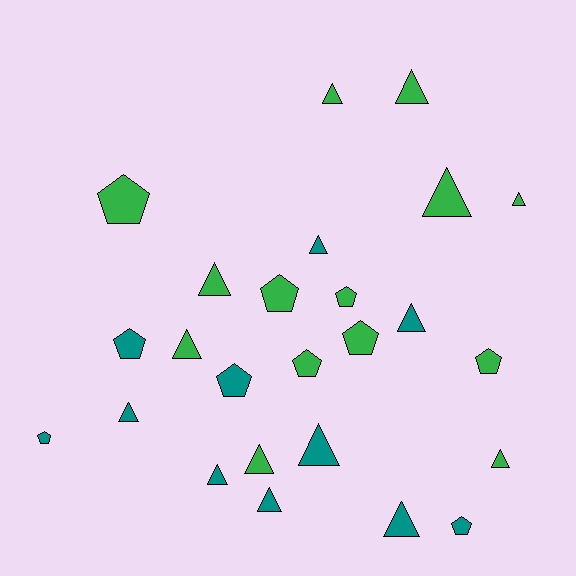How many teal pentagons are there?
There are 4 teal pentagons.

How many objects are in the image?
There are 25 objects.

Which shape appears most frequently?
Triangle, with 15 objects.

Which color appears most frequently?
Green, with 14 objects.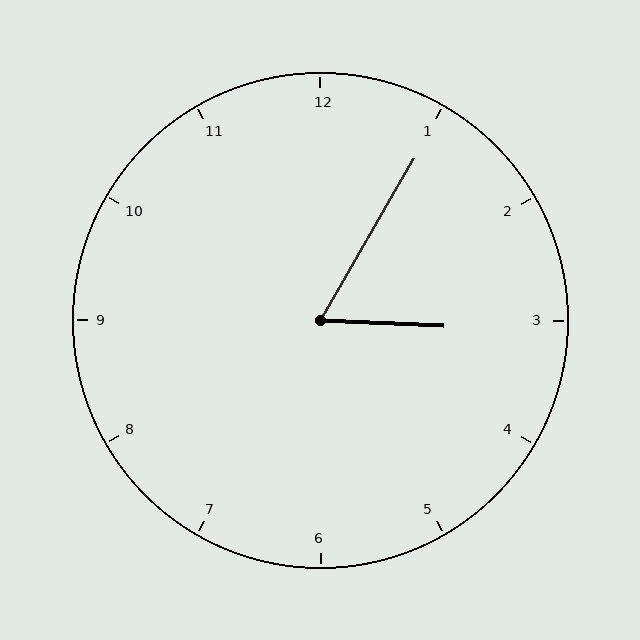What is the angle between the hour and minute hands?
Approximately 62 degrees.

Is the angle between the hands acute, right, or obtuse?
It is acute.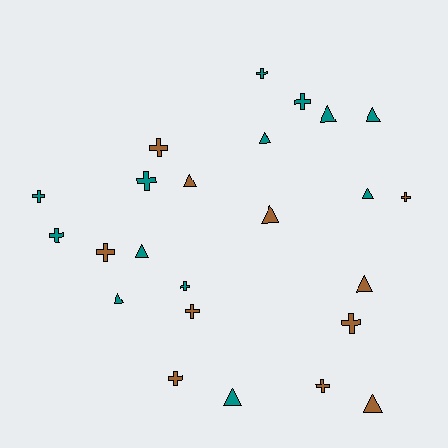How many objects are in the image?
There are 24 objects.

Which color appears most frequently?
Teal, with 13 objects.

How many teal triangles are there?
There are 7 teal triangles.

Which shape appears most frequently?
Cross, with 13 objects.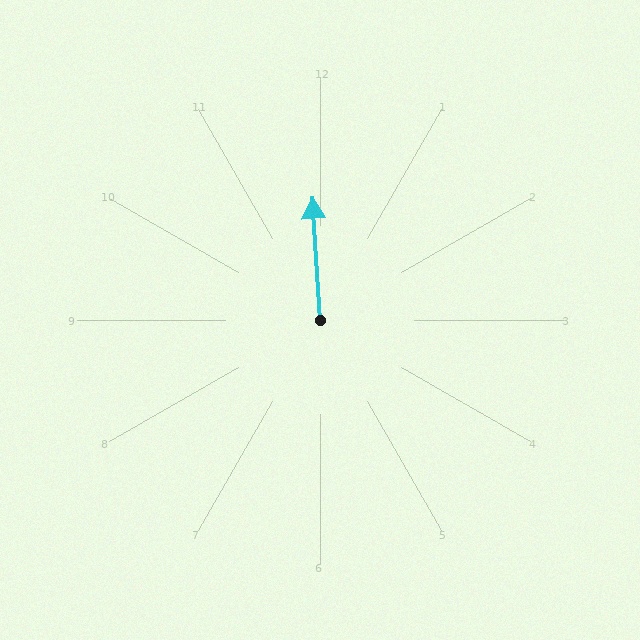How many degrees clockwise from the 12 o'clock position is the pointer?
Approximately 356 degrees.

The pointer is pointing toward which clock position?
Roughly 12 o'clock.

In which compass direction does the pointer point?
North.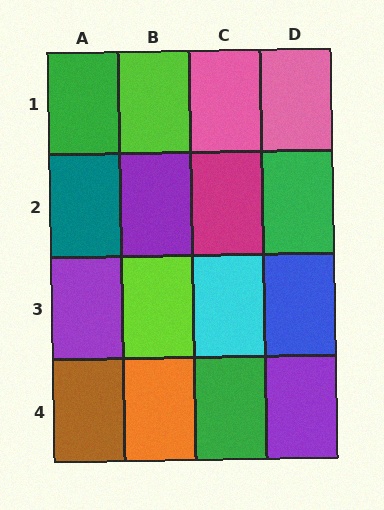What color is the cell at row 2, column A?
Teal.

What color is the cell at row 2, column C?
Magenta.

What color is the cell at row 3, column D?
Blue.